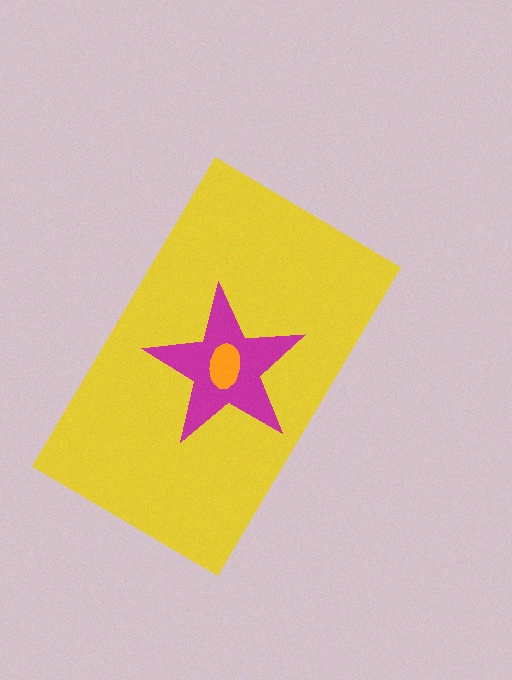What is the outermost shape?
The yellow rectangle.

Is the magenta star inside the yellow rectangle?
Yes.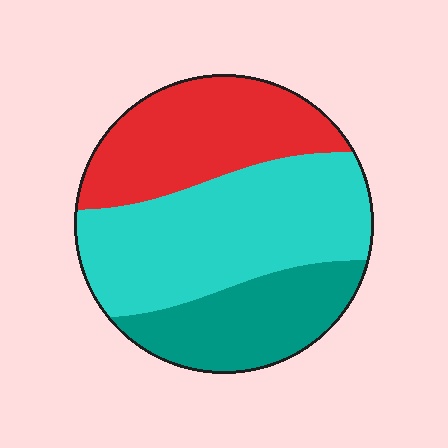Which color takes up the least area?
Teal, at roughly 25%.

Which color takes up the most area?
Cyan, at roughly 45%.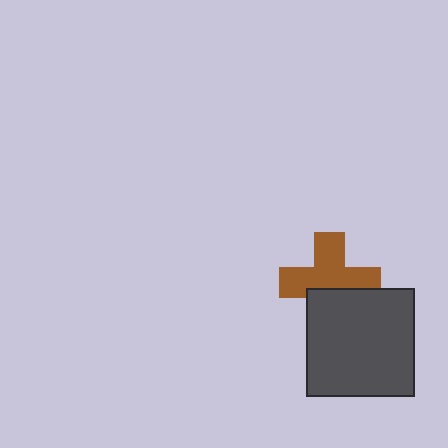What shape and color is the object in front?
The object in front is a dark gray square.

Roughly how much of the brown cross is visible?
About half of it is visible (roughly 64%).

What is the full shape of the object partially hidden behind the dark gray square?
The partially hidden object is a brown cross.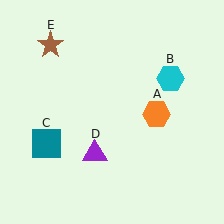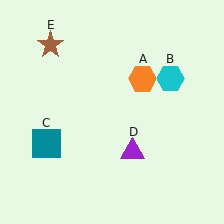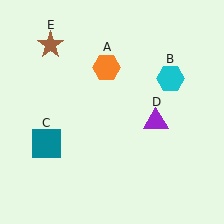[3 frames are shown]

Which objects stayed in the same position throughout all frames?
Cyan hexagon (object B) and teal square (object C) and brown star (object E) remained stationary.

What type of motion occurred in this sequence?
The orange hexagon (object A), purple triangle (object D) rotated counterclockwise around the center of the scene.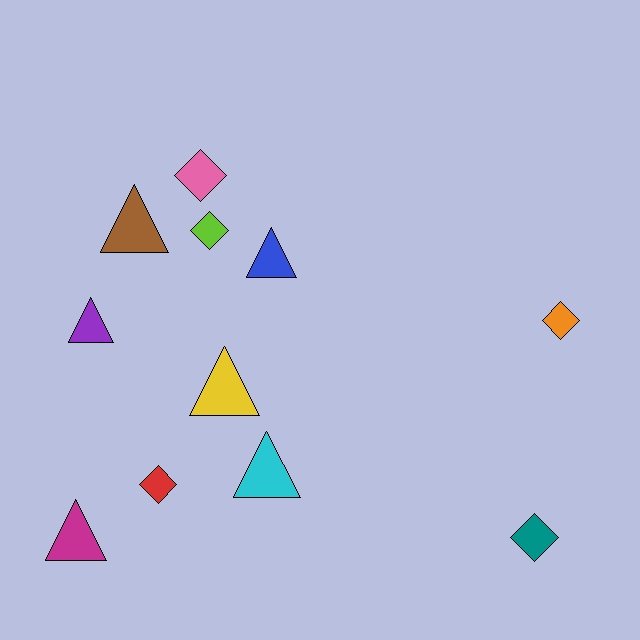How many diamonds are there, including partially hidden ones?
There are 5 diamonds.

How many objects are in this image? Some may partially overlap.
There are 11 objects.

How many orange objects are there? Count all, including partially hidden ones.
There is 1 orange object.